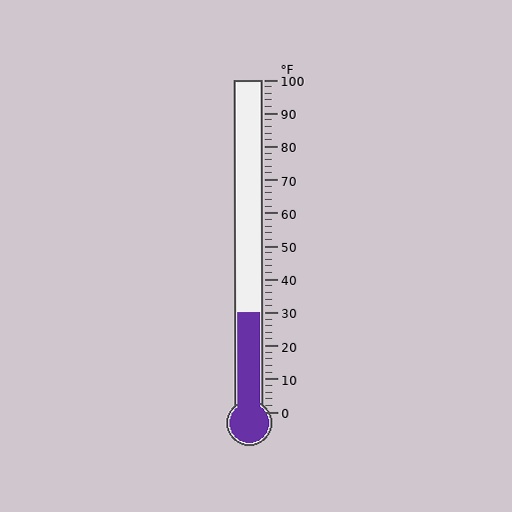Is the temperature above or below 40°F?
The temperature is below 40°F.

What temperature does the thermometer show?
The thermometer shows approximately 30°F.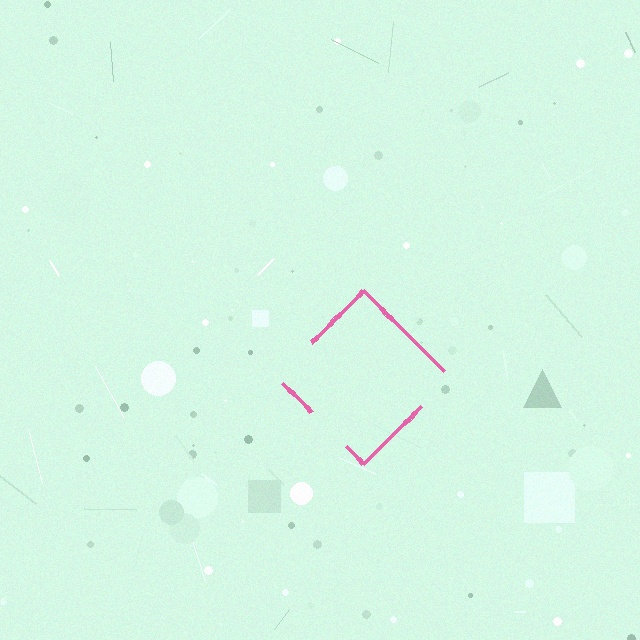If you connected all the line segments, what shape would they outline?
They would outline a diamond.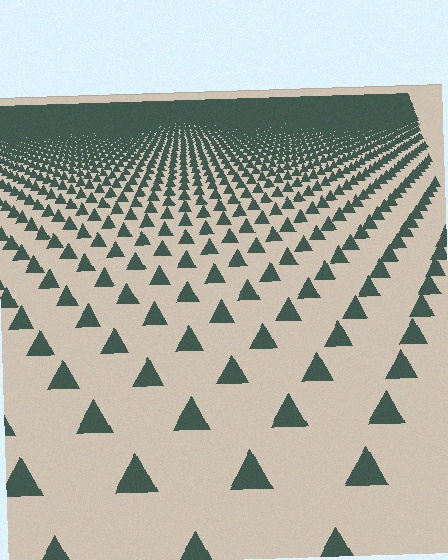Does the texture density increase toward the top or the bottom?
Density increases toward the top.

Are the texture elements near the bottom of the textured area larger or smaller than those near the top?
Larger. Near the bottom, elements are closer to the viewer and appear at a bigger on-screen size.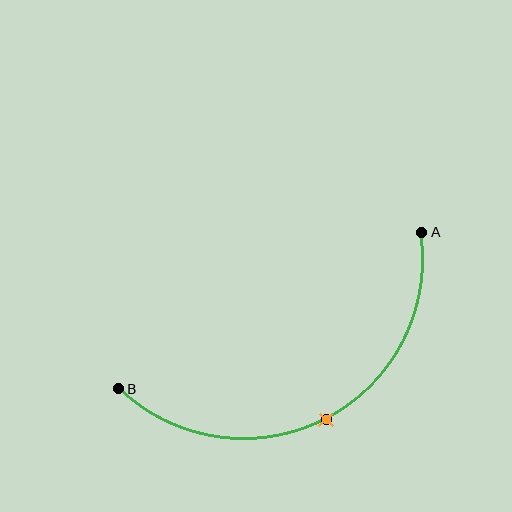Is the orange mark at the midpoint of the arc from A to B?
Yes. The orange mark lies on the arc at equal arc-length from both A and B — it is the arc midpoint.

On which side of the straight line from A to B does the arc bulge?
The arc bulges below the straight line connecting A and B.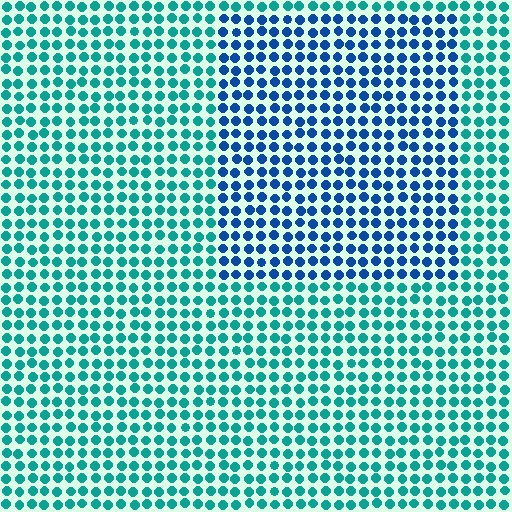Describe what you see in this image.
The image is filled with small teal elements in a uniform arrangement. A rectangle-shaped region is visible where the elements are tinted to a slightly different hue, forming a subtle color boundary.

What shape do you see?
I see a rectangle.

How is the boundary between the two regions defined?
The boundary is defined purely by a slight shift in hue (about 41 degrees). Spacing, size, and orientation are identical on both sides.